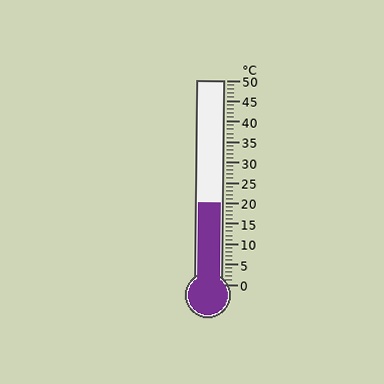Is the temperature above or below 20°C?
The temperature is at 20°C.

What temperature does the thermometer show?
The thermometer shows approximately 20°C.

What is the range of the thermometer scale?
The thermometer scale ranges from 0°C to 50°C.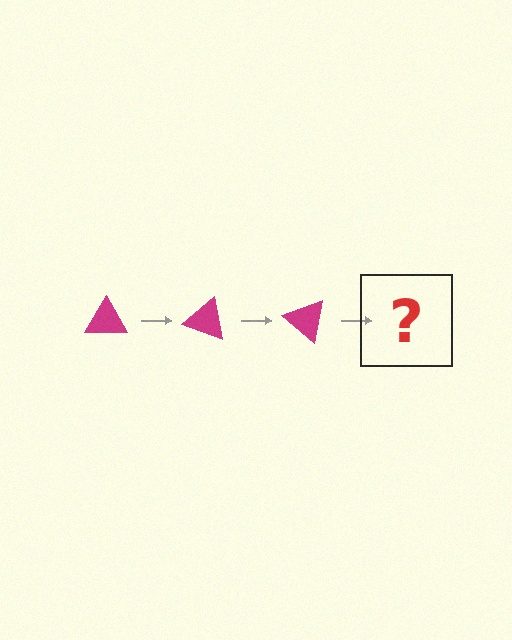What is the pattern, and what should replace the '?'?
The pattern is that the triangle rotates 20 degrees each step. The '?' should be a magenta triangle rotated 60 degrees.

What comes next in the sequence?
The next element should be a magenta triangle rotated 60 degrees.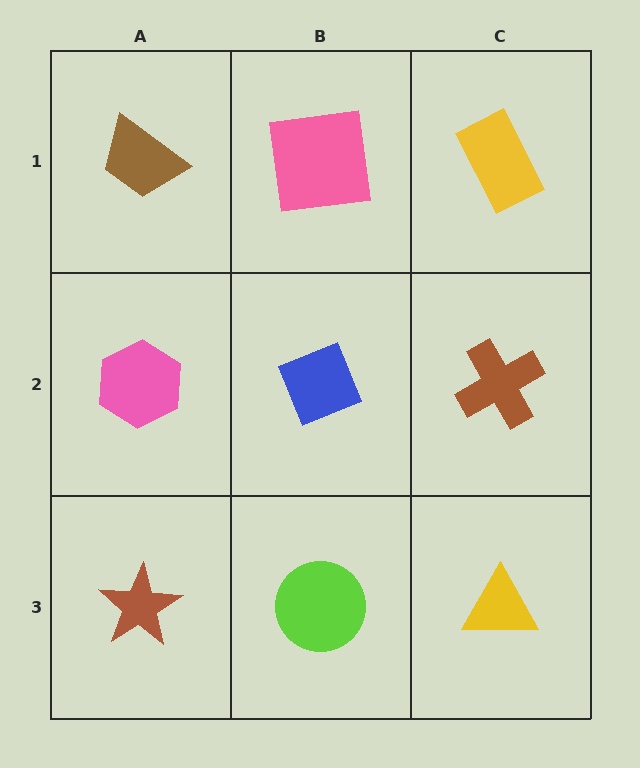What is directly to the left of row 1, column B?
A brown trapezoid.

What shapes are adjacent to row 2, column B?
A pink square (row 1, column B), a lime circle (row 3, column B), a pink hexagon (row 2, column A), a brown cross (row 2, column C).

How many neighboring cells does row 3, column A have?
2.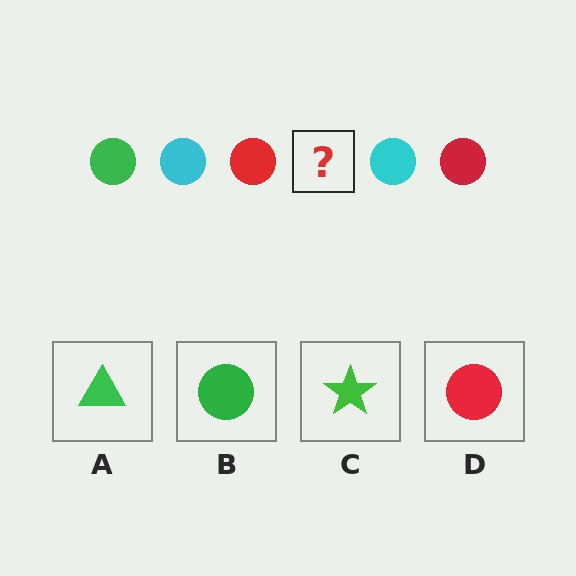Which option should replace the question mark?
Option B.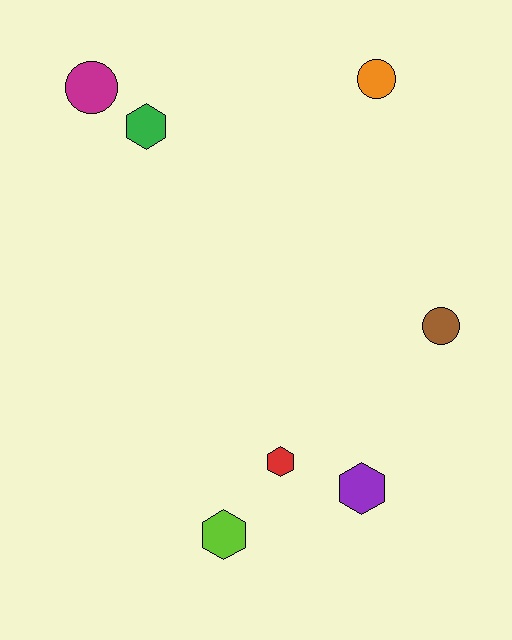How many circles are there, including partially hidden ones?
There are 3 circles.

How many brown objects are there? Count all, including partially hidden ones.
There is 1 brown object.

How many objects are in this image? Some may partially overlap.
There are 7 objects.